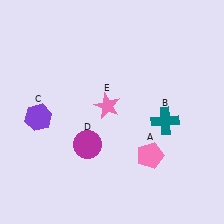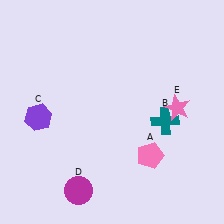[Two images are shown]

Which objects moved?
The objects that moved are: the magenta circle (D), the pink star (E).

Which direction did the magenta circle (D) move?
The magenta circle (D) moved down.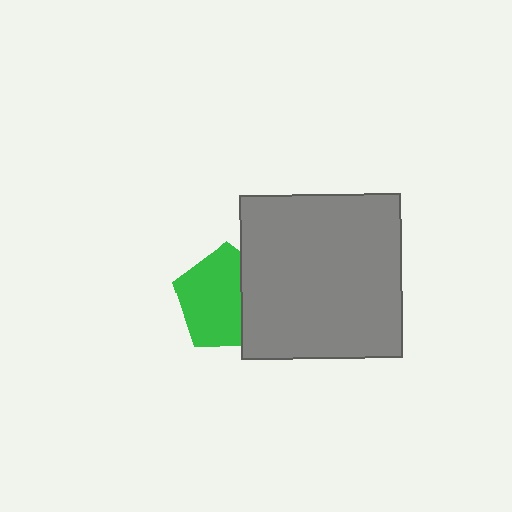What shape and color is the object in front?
The object in front is a gray rectangle.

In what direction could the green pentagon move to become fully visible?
The green pentagon could move left. That would shift it out from behind the gray rectangle entirely.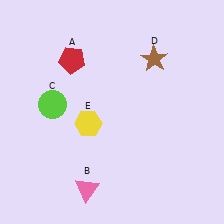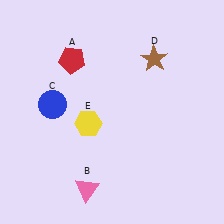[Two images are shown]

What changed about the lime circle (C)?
In Image 1, C is lime. In Image 2, it changed to blue.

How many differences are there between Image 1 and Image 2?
There is 1 difference between the two images.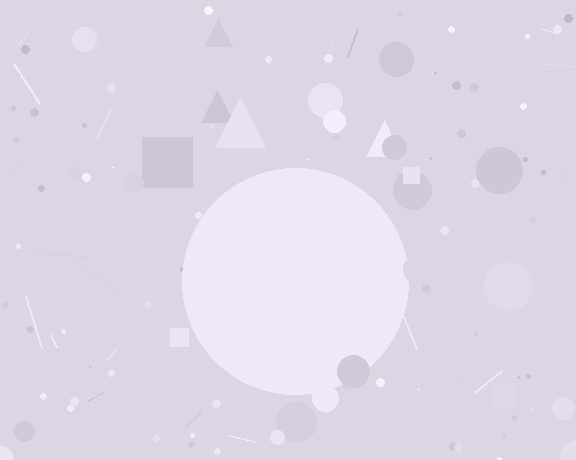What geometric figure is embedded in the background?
A circle is embedded in the background.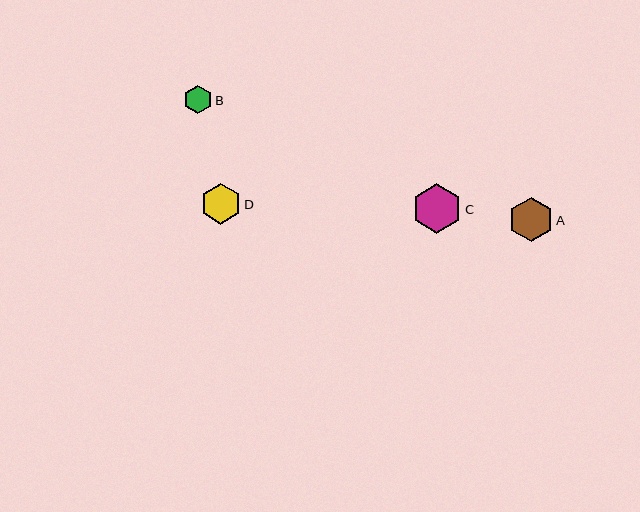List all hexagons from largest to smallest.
From largest to smallest: C, A, D, B.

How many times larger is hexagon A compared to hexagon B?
Hexagon A is approximately 1.6 times the size of hexagon B.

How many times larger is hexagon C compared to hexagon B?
Hexagon C is approximately 1.8 times the size of hexagon B.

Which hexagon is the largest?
Hexagon C is the largest with a size of approximately 50 pixels.